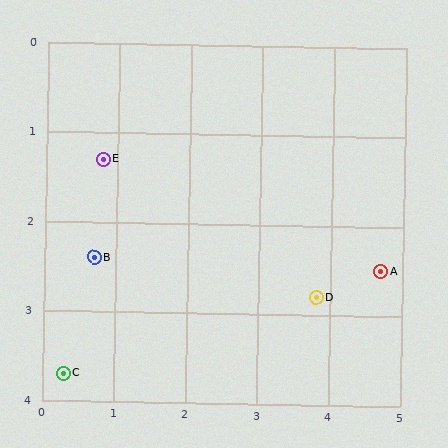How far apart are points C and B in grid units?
Points C and B are about 1.4 grid units apart.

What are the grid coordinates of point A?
Point A is at approximately (4.7, 2.5).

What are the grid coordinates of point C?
Point C is at approximately (0.3, 3.7).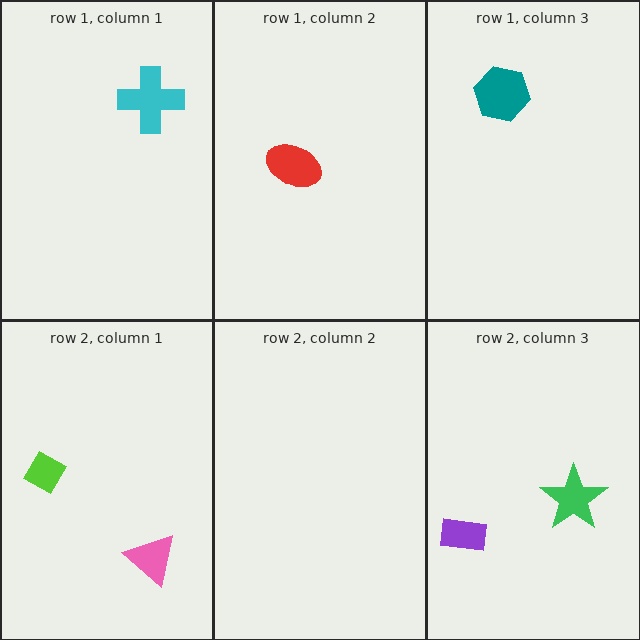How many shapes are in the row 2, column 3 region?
2.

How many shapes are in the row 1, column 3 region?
1.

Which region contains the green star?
The row 2, column 3 region.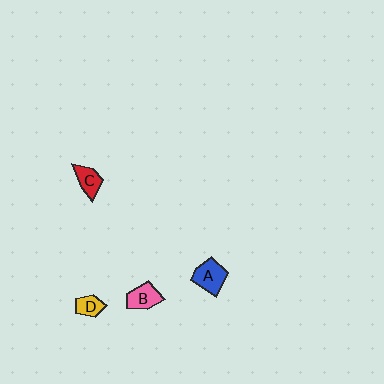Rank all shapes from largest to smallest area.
From largest to smallest: A (blue), B (pink), C (red), D (yellow).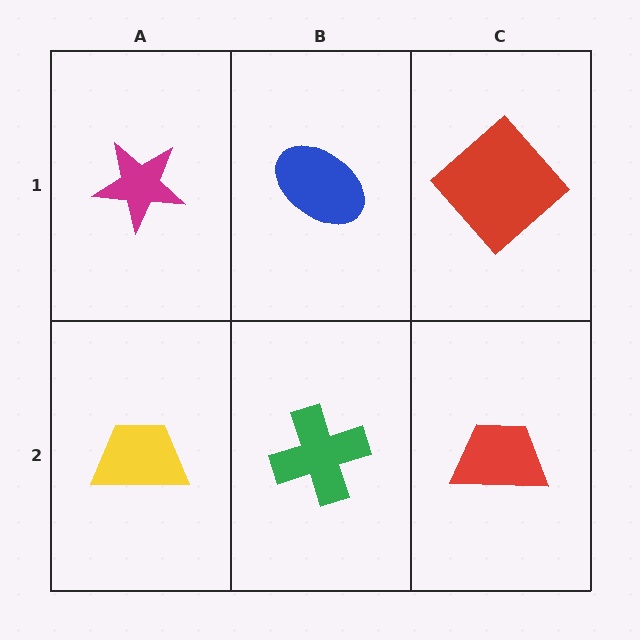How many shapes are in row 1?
3 shapes.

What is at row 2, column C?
A red trapezoid.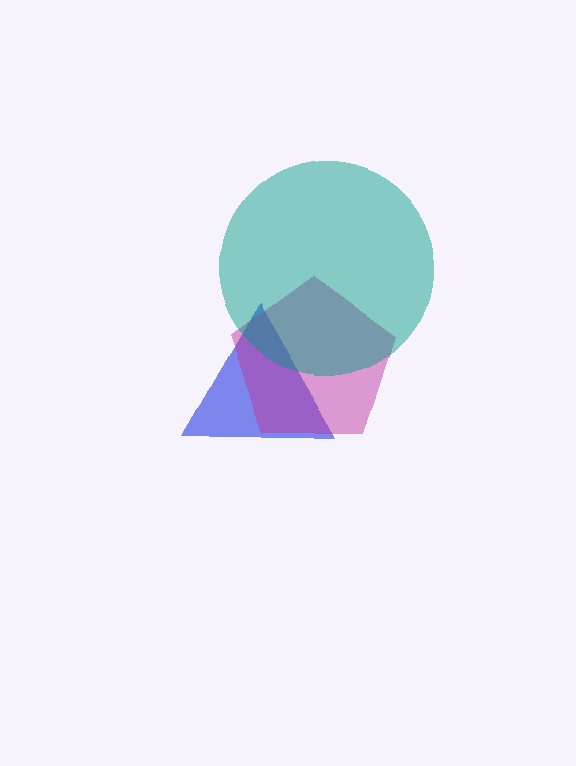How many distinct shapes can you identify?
There are 3 distinct shapes: a blue triangle, a magenta pentagon, a teal circle.